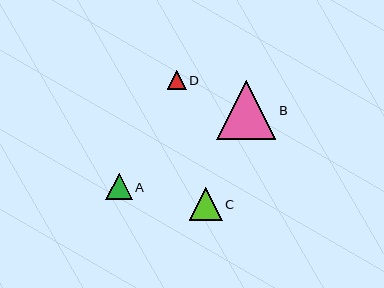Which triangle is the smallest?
Triangle D is the smallest with a size of approximately 18 pixels.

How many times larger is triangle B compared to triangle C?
Triangle B is approximately 1.8 times the size of triangle C.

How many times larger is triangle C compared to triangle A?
Triangle C is approximately 1.3 times the size of triangle A.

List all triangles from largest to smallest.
From largest to smallest: B, C, A, D.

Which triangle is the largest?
Triangle B is the largest with a size of approximately 59 pixels.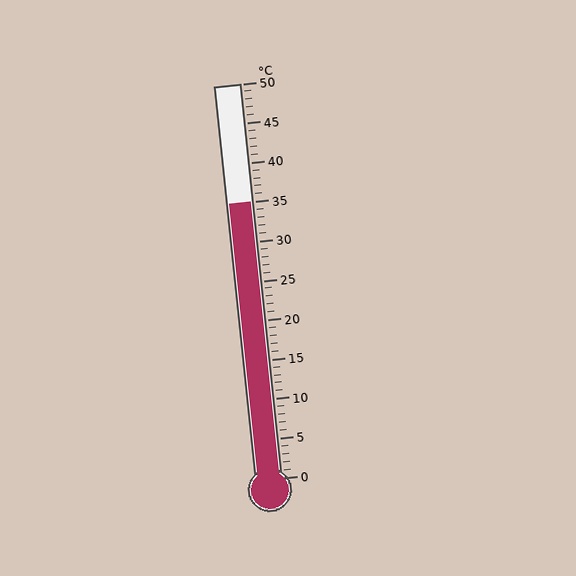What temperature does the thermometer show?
The thermometer shows approximately 35°C.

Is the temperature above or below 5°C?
The temperature is above 5°C.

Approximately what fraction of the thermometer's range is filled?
The thermometer is filled to approximately 70% of its range.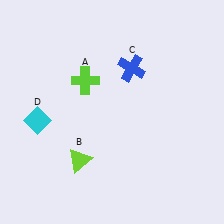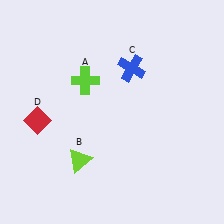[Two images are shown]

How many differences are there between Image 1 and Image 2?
There is 1 difference between the two images.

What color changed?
The diamond (D) changed from cyan in Image 1 to red in Image 2.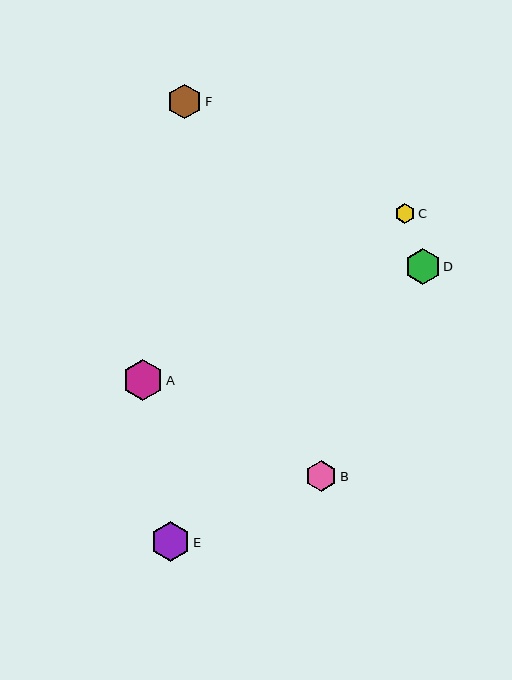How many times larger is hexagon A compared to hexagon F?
Hexagon A is approximately 1.2 times the size of hexagon F.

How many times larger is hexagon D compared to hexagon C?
Hexagon D is approximately 1.8 times the size of hexagon C.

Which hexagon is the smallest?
Hexagon C is the smallest with a size of approximately 20 pixels.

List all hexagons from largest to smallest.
From largest to smallest: A, E, D, F, B, C.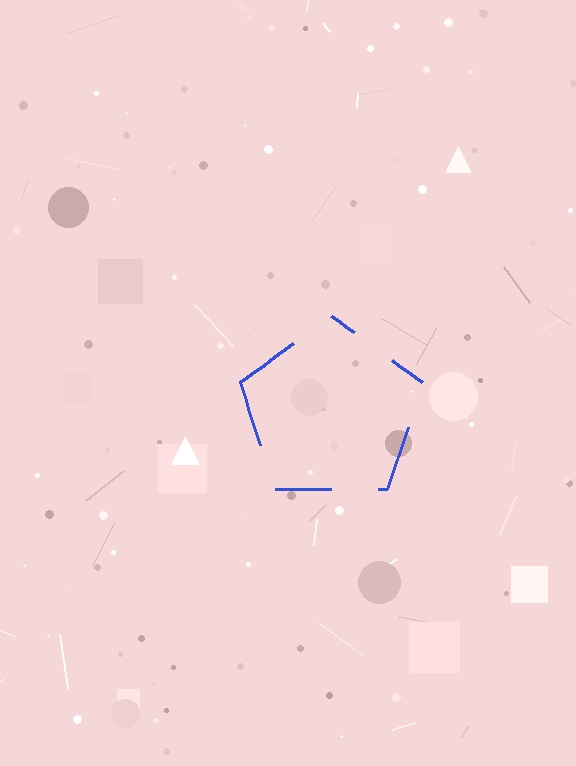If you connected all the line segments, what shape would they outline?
They would outline a pentagon.